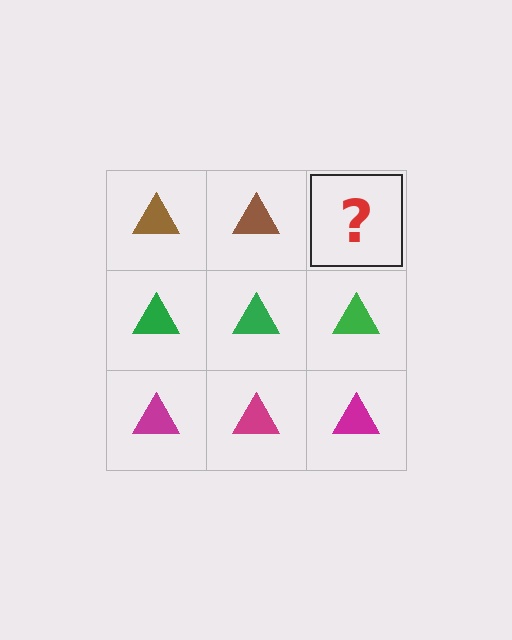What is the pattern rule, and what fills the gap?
The rule is that each row has a consistent color. The gap should be filled with a brown triangle.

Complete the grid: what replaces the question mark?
The question mark should be replaced with a brown triangle.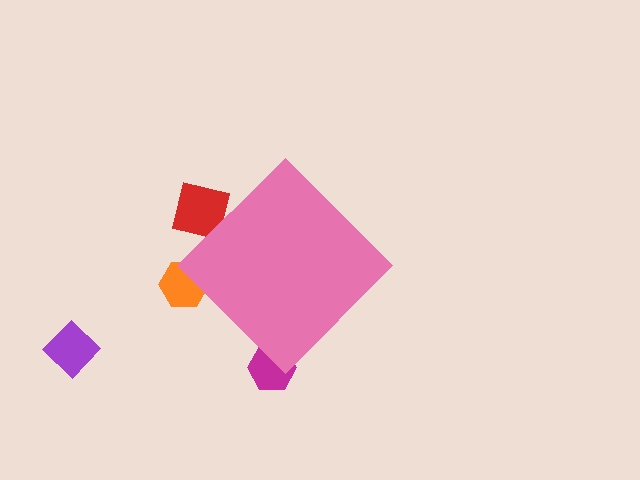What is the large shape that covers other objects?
A pink diamond.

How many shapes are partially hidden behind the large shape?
3 shapes are partially hidden.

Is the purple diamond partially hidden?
No, the purple diamond is fully visible.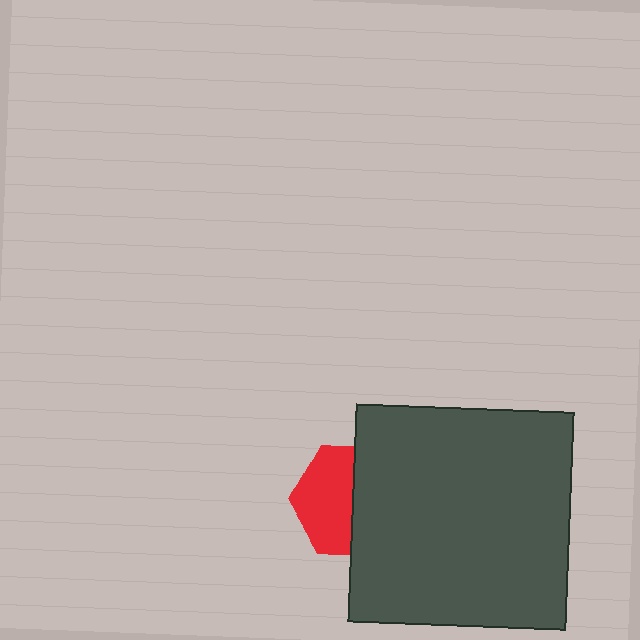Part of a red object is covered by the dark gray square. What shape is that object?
It is a hexagon.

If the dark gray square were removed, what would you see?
You would see the complete red hexagon.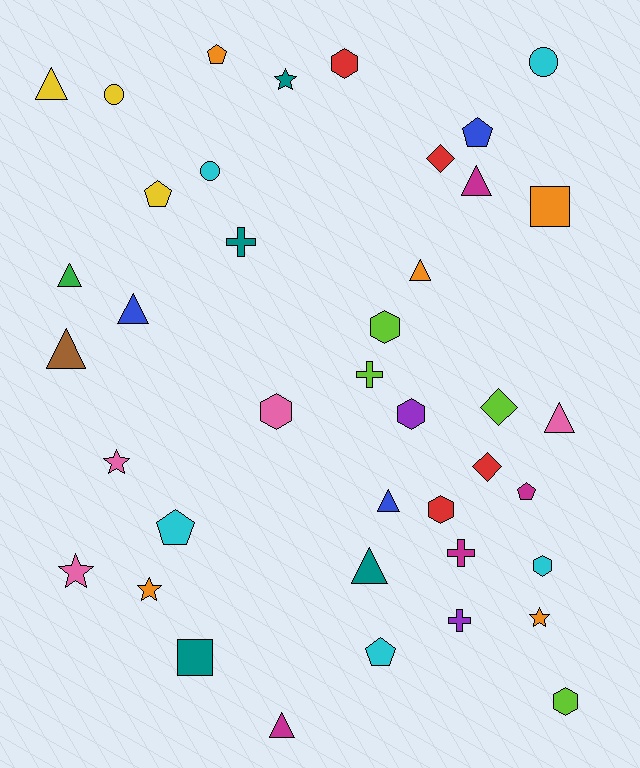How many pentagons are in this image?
There are 6 pentagons.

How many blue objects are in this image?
There are 3 blue objects.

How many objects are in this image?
There are 40 objects.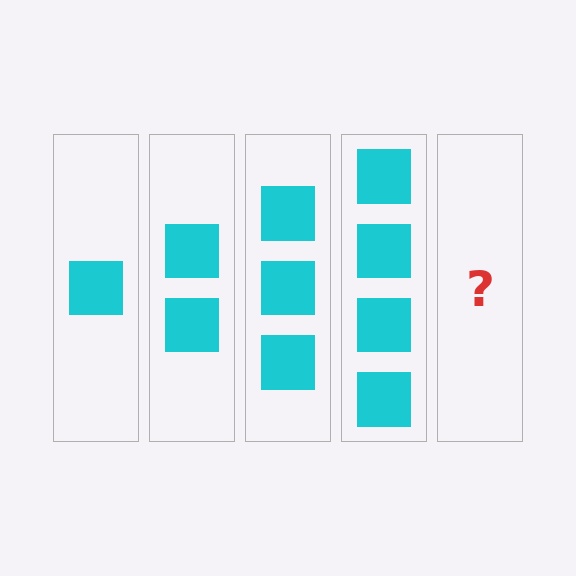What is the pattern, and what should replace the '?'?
The pattern is that each step adds one more square. The '?' should be 5 squares.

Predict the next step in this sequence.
The next step is 5 squares.